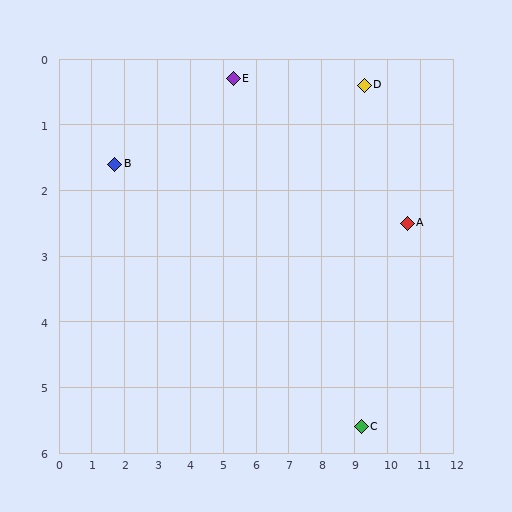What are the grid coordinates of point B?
Point B is at approximately (1.7, 1.6).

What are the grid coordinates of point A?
Point A is at approximately (10.6, 2.5).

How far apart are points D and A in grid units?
Points D and A are about 2.5 grid units apart.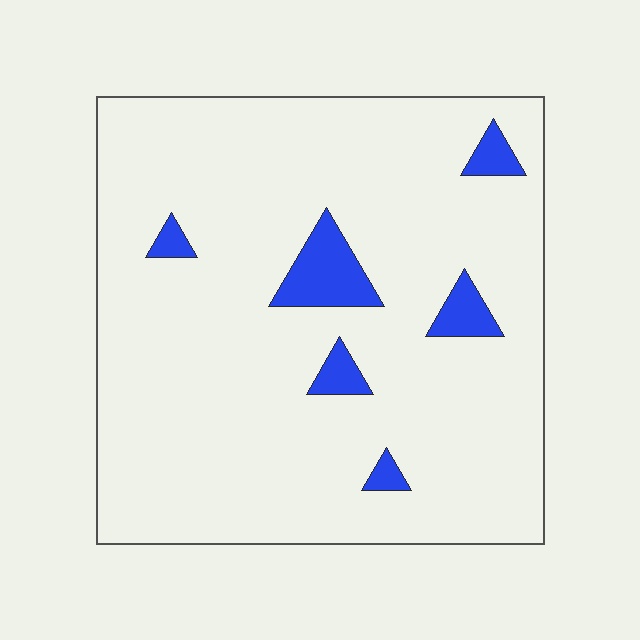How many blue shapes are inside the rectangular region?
6.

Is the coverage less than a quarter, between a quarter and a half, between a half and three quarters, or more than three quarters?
Less than a quarter.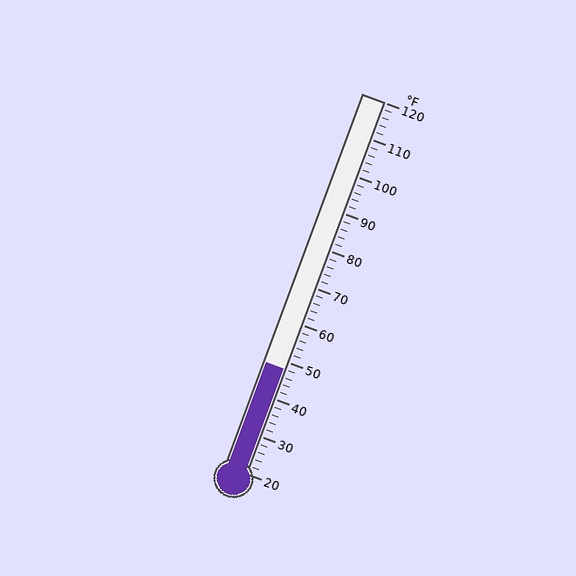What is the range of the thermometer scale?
The thermometer scale ranges from 20°F to 120°F.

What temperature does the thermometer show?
The thermometer shows approximately 48°F.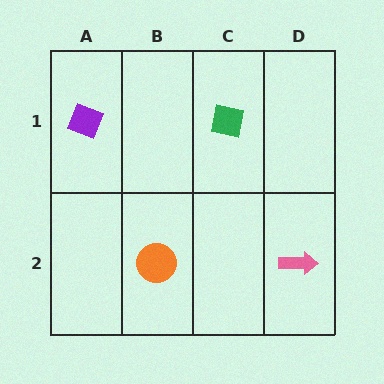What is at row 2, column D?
A pink arrow.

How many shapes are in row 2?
2 shapes.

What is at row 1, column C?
A green square.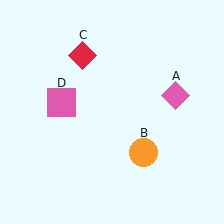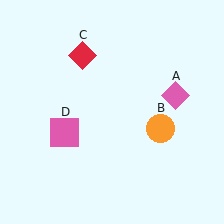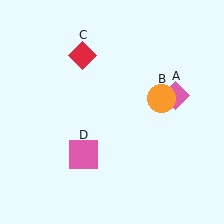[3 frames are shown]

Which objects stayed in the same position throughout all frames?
Pink diamond (object A) and red diamond (object C) remained stationary.